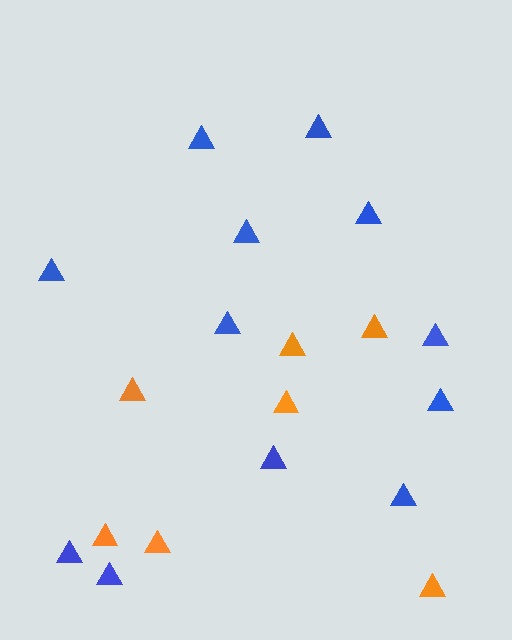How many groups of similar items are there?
There are 2 groups: one group of orange triangles (7) and one group of blue triangles (12).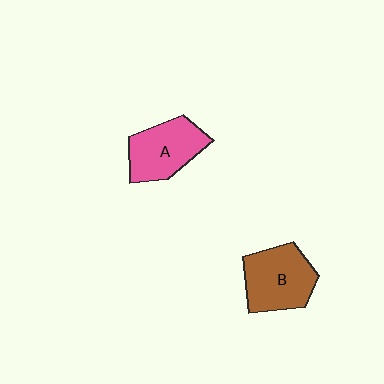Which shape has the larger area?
Shape B (brown).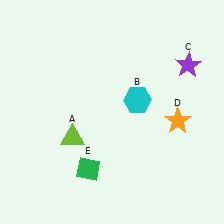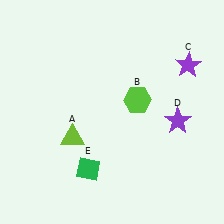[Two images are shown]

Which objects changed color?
B changed from cyan to lime. D changed from orange to purple.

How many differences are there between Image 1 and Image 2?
There are 2 differences between the two images.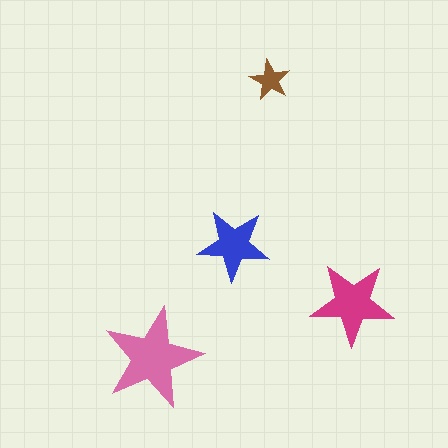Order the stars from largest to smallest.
the pink one, the magenta one, the blue one, the brown one.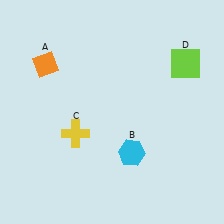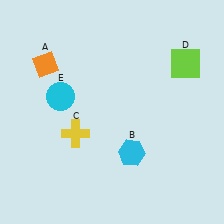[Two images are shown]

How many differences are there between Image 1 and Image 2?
There is 1 difference between the two images.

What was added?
A cyan circle (E) was added in Image 2.